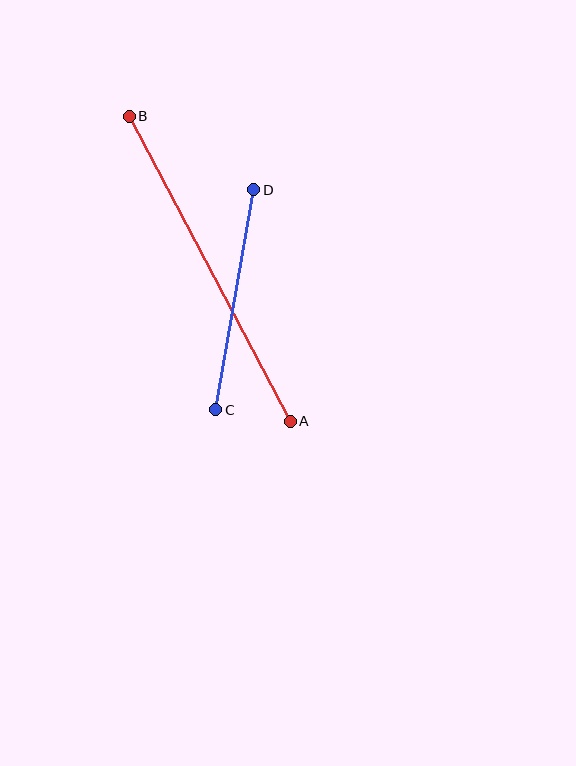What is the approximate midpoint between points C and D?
The midpoint is at approximately (235, 300) pixels.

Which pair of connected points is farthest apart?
Points A and B are farthest apart.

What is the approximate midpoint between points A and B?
The midpoint is at approximately (210, 269) pixels.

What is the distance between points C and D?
The distance is approximately 223 pixels.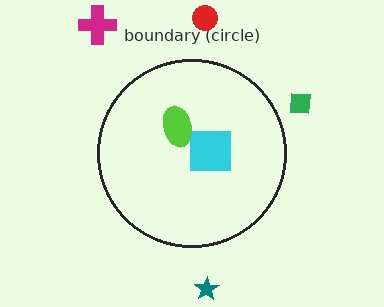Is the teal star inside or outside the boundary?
Outside.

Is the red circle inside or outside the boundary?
Outside.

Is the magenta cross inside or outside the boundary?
Outside.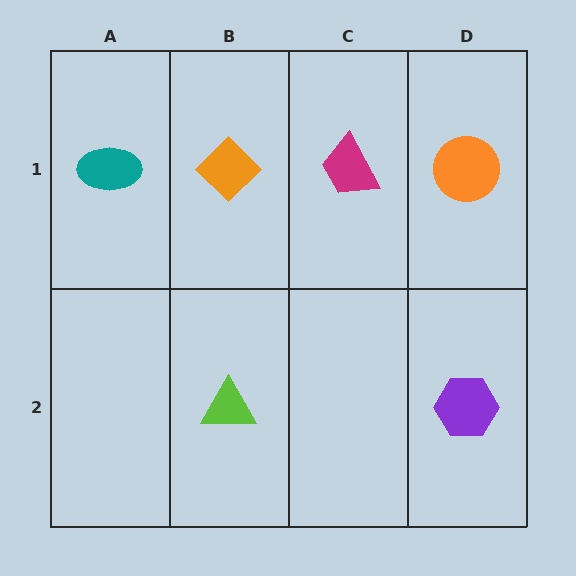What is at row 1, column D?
An orange circle.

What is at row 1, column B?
An orange diamond.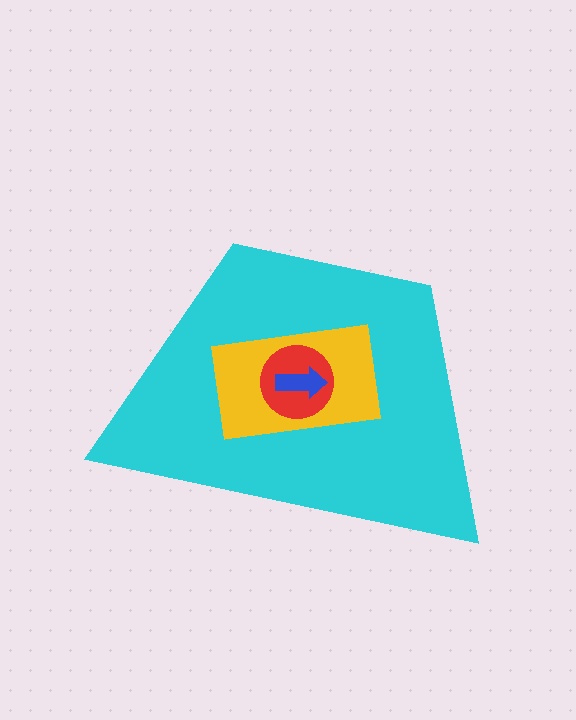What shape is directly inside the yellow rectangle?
The red circle.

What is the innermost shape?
The blue arrow.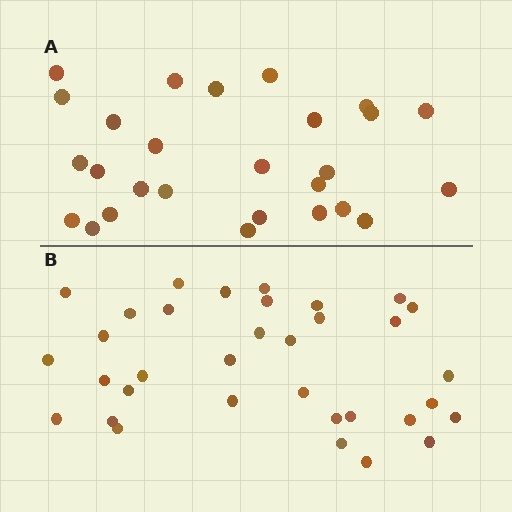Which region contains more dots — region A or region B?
Region B (the bottom region) has more dots.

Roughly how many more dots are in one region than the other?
Region B has roughly 8 or so more dots than region A.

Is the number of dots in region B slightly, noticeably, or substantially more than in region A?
Region B has noticeably more, but not dramatically so. The ratio is roughly 1.3 to 1.